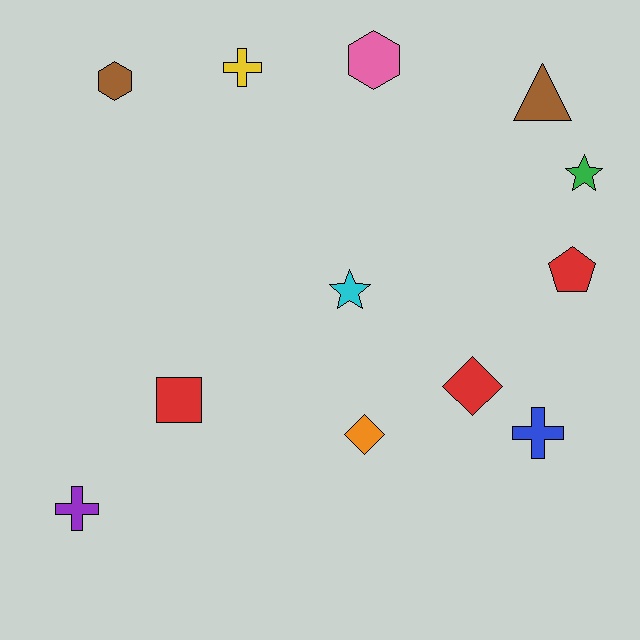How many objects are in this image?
There are 12 objects.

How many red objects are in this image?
There are 3 red objects.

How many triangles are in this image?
There is 1 triangle.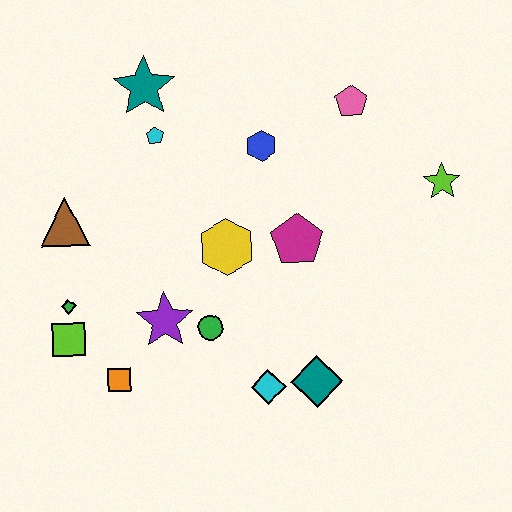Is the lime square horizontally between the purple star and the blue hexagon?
No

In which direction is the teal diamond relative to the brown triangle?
The teal diamond is to the right of the brown triangle.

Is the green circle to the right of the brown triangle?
Yes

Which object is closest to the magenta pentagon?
The yellow hexagon is closest to the magenta pentagon.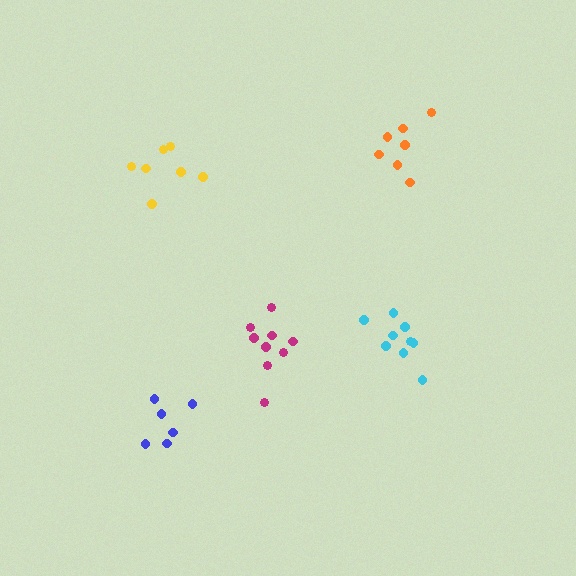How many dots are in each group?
Group 1: 7 dots, Group 2: 7 dots, Group 3: 9 dots, Group 4: 9 dots, Group 5: 6 dots (38 total).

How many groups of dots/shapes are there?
There are 5 groups.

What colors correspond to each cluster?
The clusters are colored: orange, yellow, magenta, cyan, blue.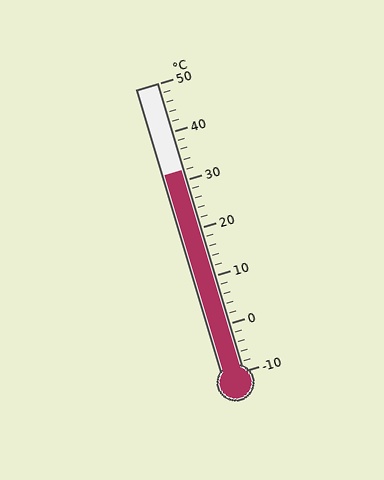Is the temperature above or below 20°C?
The temperature is above 20°C.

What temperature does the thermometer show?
The thermometer shows approximately 32°C.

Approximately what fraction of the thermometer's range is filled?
The thermometer is filled to approximately 70% of its range.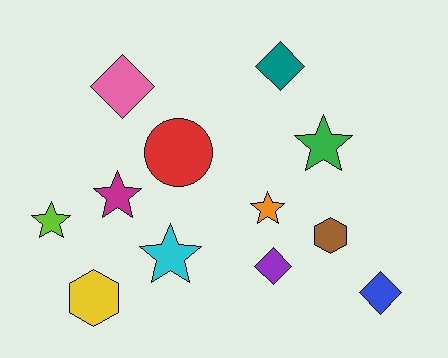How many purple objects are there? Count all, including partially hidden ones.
There is 1 purple object.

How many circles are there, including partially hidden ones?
There is 1 circle.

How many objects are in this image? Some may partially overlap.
There are 12 objects.